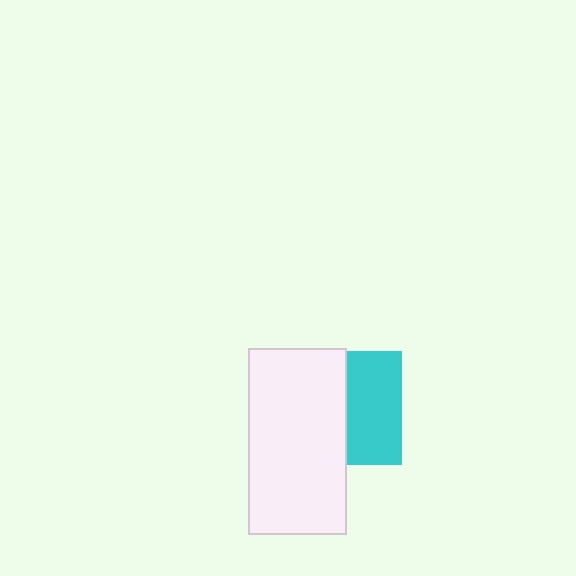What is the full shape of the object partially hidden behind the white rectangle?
The partially hidden object is a cyan square.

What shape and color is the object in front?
The object in front is a white rectangle.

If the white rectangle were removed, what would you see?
You would see the complete cyan square.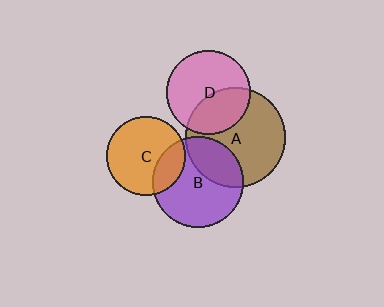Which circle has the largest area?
Circle A (brown).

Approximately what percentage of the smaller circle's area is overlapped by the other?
Approximately 30%.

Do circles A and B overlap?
Yes.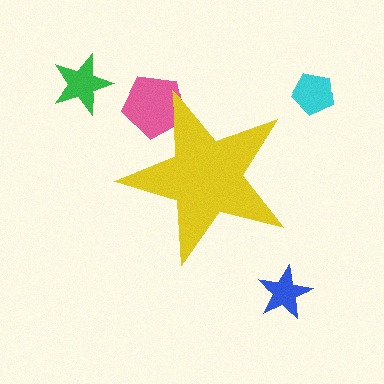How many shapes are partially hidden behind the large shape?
1 shape is partially hidden.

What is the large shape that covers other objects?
A yellow star.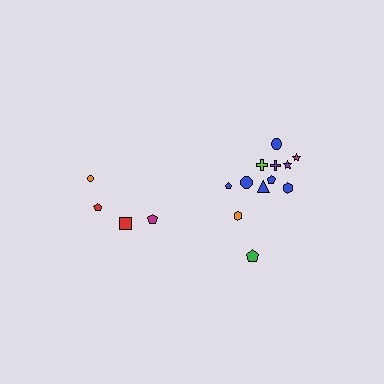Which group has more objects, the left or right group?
The right group.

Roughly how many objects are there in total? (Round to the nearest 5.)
Roughly 15 objects in total.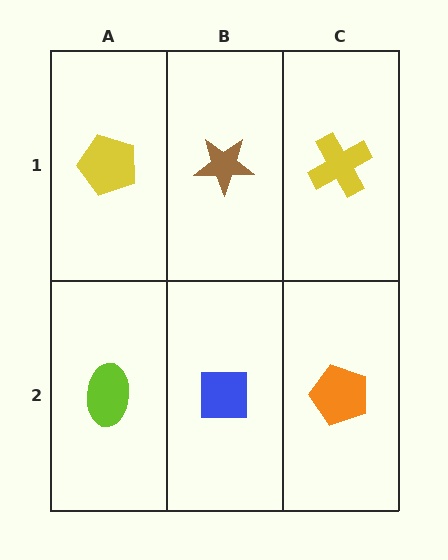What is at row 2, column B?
A blue square.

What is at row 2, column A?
A lime ellipse.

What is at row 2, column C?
An orange pentagon.